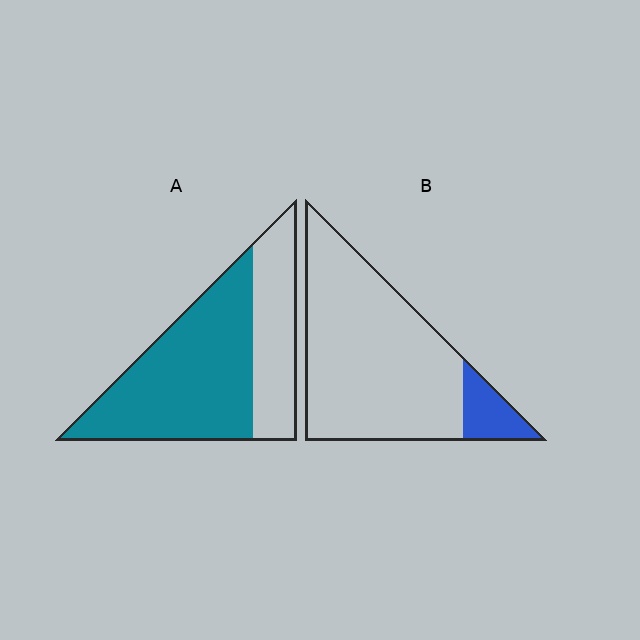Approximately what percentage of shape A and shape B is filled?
A is approximately 65% and B is approximately 10%.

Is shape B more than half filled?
No.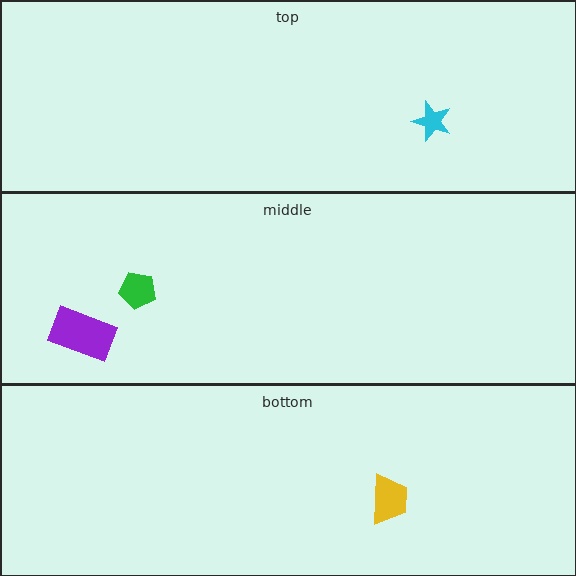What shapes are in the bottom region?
The yellow trapezoid.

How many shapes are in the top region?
1.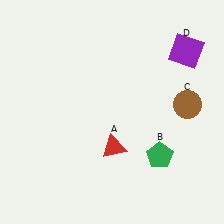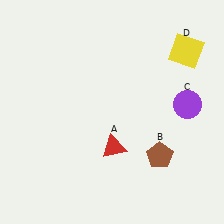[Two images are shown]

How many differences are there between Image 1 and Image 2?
There are 3 differences between the two images.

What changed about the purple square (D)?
In Image 1, D is purple. In Image 2, it changed to yellow.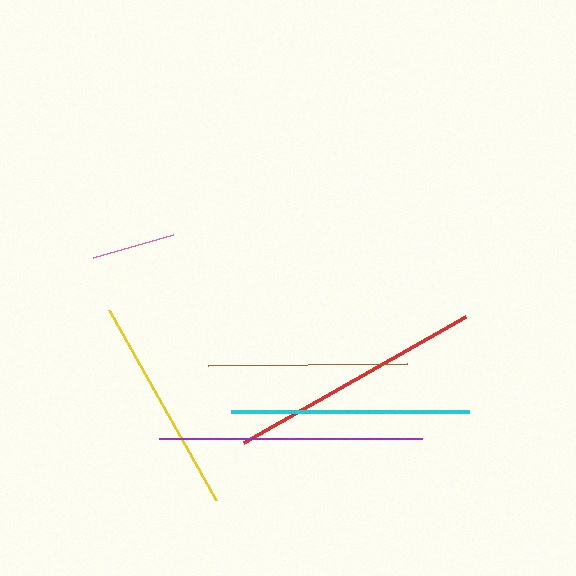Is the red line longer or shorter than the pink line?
The red line is longer than the pink line.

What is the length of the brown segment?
The brown segment is approximately 199 pixels long.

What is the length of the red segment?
The red segment is approximately 255 pixels long.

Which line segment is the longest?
The purple line is the longest at approximately 263 pixels.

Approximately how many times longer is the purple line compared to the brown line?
The purple line is approximately 1.3 times the length of the brown line.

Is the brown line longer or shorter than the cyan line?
The cyan line is longer than the brown line.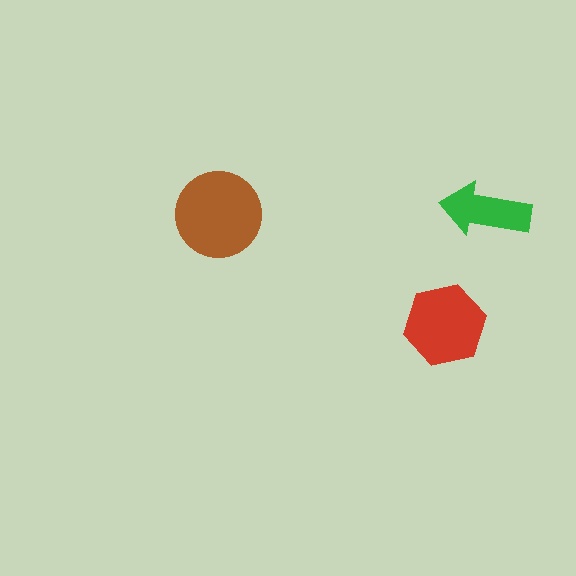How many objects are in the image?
There are 3 objects in the image.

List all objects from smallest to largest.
The green arrow, the red hexagon, the brown circle.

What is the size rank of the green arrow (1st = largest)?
3rd.